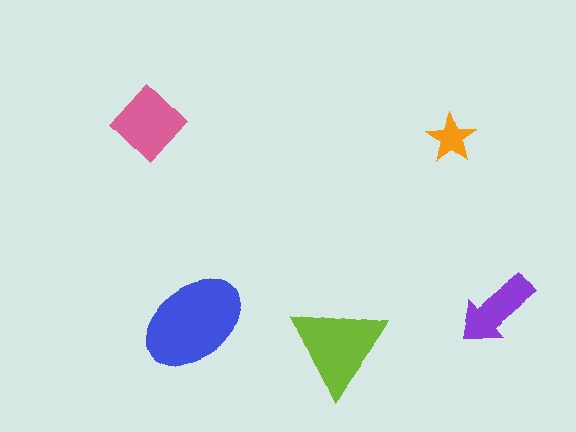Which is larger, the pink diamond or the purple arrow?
The pink diamond.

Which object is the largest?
The blue ellipse.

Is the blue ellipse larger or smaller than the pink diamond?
Larger.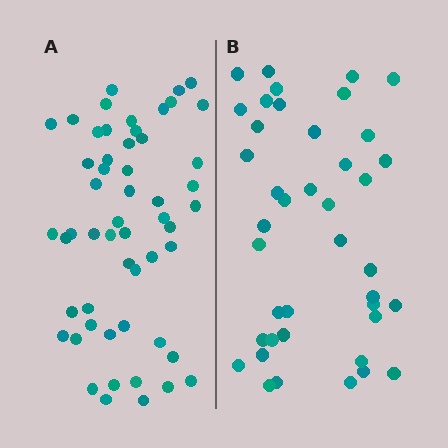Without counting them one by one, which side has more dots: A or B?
Region A (the left region) has more dots.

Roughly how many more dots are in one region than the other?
Region A has approximately 15 more dots than region B.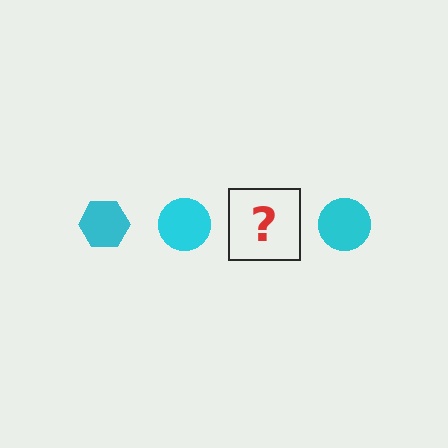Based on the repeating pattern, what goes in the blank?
The blank should be a cyan hexagon.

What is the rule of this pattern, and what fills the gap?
The rule is that the pattern cycles through hexagon, circle shapes in cyan. The gap should be filled with a cyan hexagon.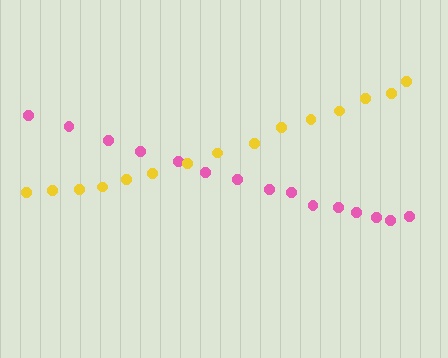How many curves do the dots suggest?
There are 2 distinct paths.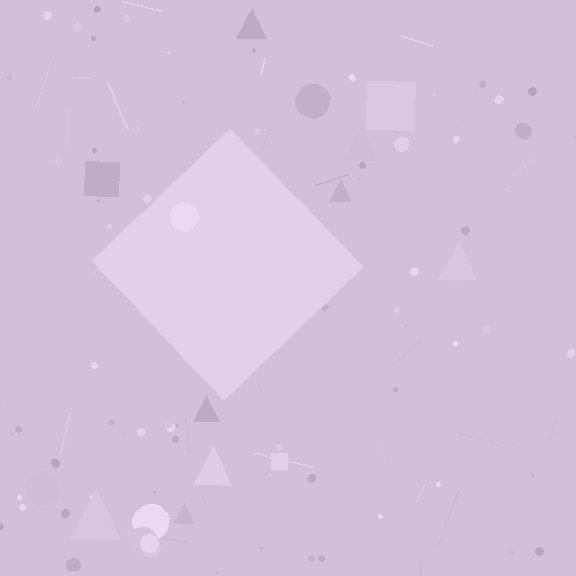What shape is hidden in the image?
A diamond is hidden in the image.